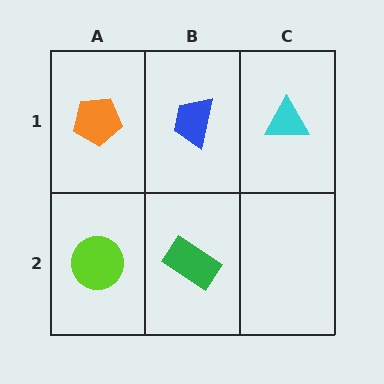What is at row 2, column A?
A lime circle.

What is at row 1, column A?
An orange pentagon.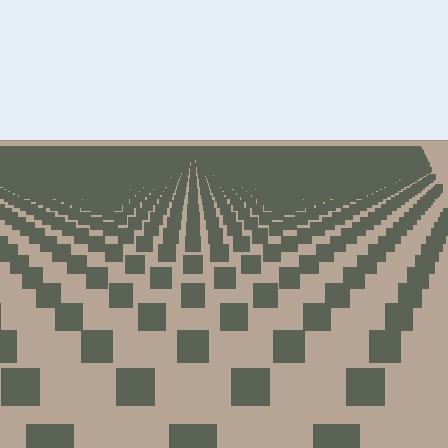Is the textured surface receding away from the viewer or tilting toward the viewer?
The surface is receding away from the viewer. Texture elements get smaller and denser toward the top.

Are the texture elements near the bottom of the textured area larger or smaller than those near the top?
Larger. Near the bottom, elements are closer to the viewer and appear at a bigger on-screen size.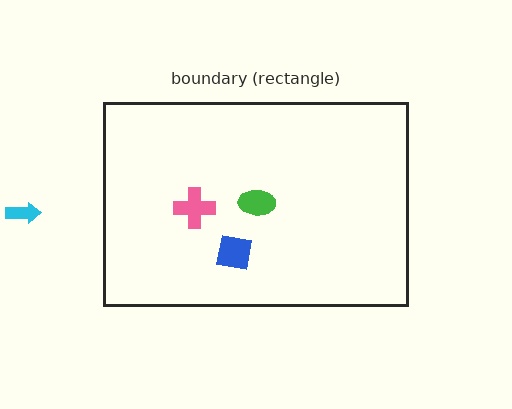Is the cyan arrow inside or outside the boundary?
Outside.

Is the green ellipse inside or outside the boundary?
Inside.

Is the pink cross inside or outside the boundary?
Inside.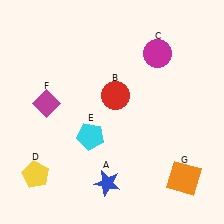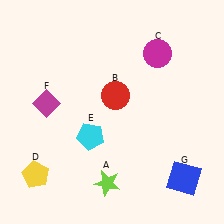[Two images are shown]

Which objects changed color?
A changed from blue to lime. G changed from orange to blue.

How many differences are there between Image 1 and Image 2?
There are 2 differences between the two images.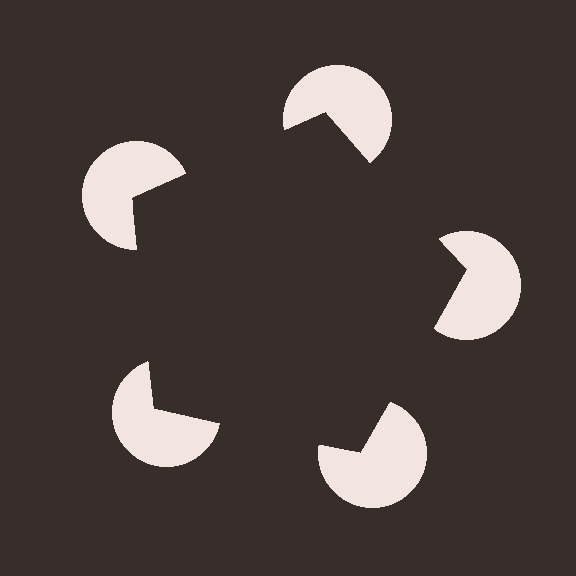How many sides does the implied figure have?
5 sides.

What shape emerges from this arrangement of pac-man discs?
An illusory pentagon — its edges are inferred from the aligned wedge cuts in the pac-man discs, not physically drawn.